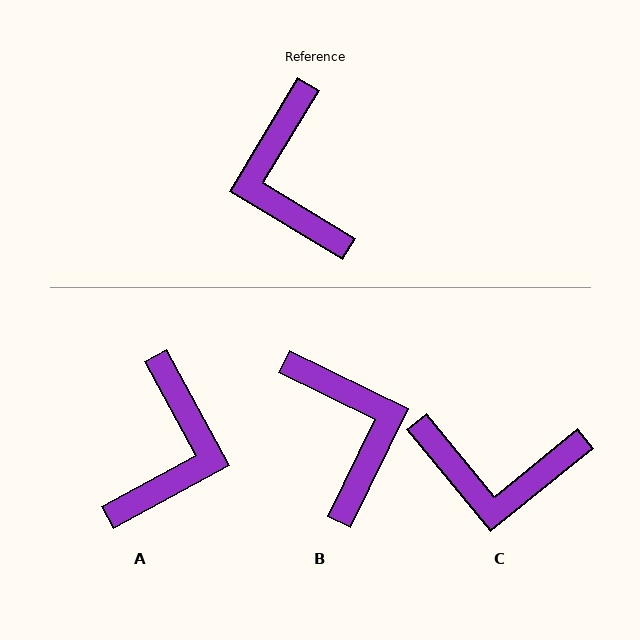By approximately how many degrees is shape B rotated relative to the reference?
Approximately 175 degrees clockwise.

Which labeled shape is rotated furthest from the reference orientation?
B, about 175 degrees away.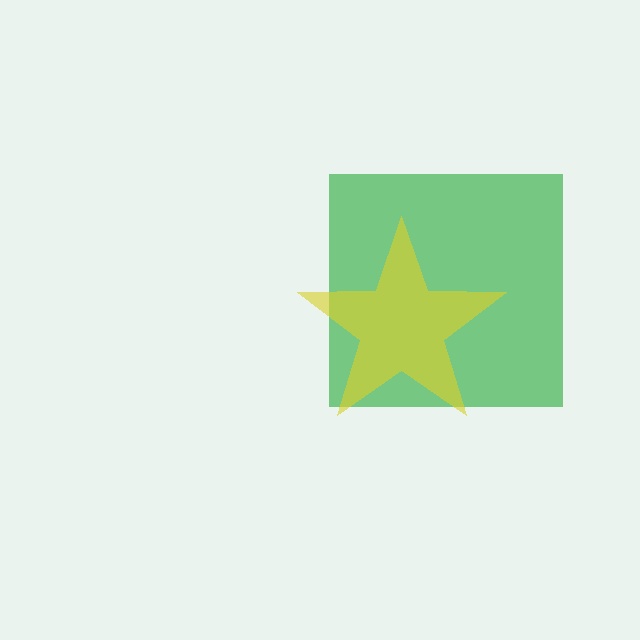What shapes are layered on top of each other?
The layered shapes are: a green square, a yellow star.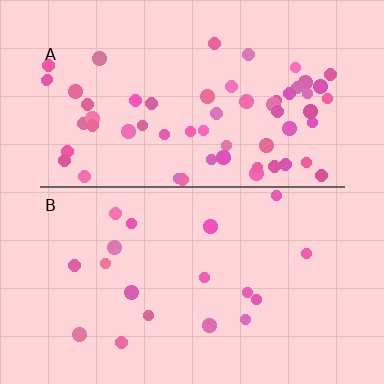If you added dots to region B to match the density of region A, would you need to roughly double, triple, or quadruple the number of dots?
Approximately triple.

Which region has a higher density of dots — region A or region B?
A (the top).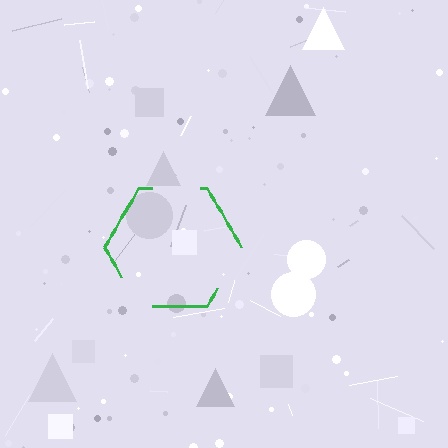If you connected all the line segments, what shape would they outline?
They would outline a hexagon.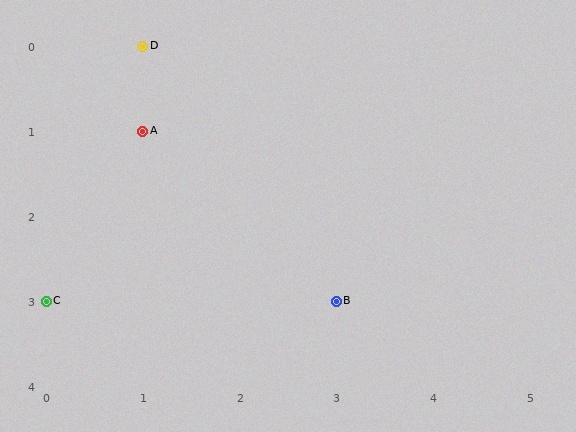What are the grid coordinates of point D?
Point D is at grid coordinates (1, 0).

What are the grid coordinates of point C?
Point C is at grid coordinates (0, 3).